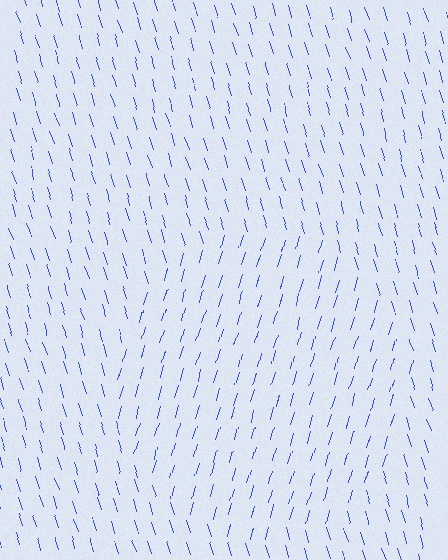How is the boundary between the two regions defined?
The boundary is defined purely by a change in line orientation (approximately 33 degrees difference). All lines are the same color and thickness.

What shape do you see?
I see a circle.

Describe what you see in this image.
The image is filled with small blue line segments. A circle region in the image has lines oriented differently from the surrounding lines, creating a visible texture boundary.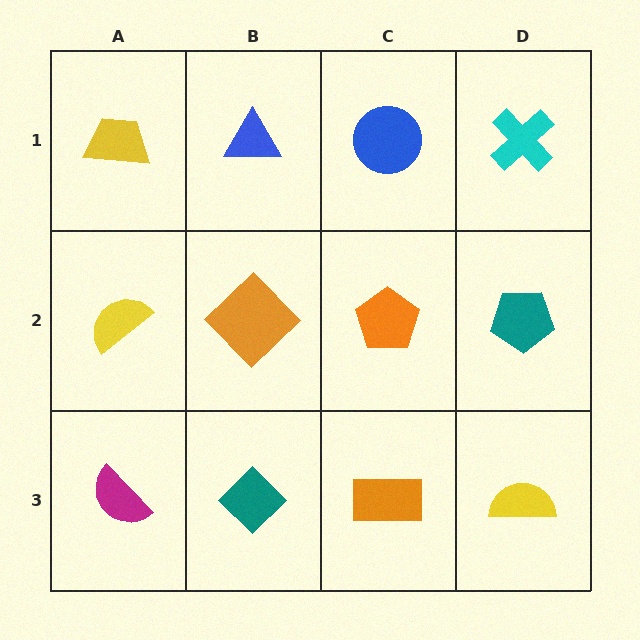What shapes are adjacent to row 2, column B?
A blue triangle (row 1, column B), a teal diamond (row 3, column B), a yellow semicircle (row 2, column A), an orange pentagon (row 2, column C).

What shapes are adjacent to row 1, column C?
An orange pentagon (row 2, column C), a blue triangle (row 1, column B), a cyan cross (row 1, column D).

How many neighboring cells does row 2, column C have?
4.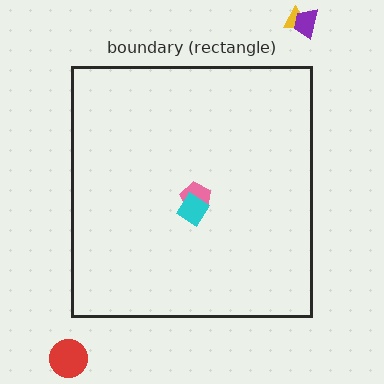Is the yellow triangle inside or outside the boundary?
Outside.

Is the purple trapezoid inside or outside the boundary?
Outside.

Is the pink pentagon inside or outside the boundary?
Inside.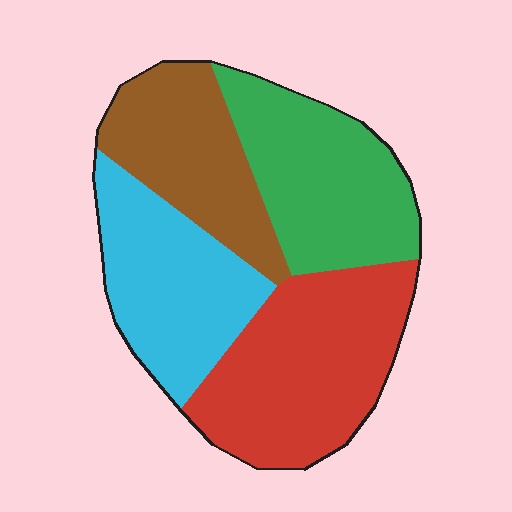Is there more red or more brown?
Red.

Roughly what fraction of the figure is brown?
Brown takes up about one fifth (1/5) of the figure.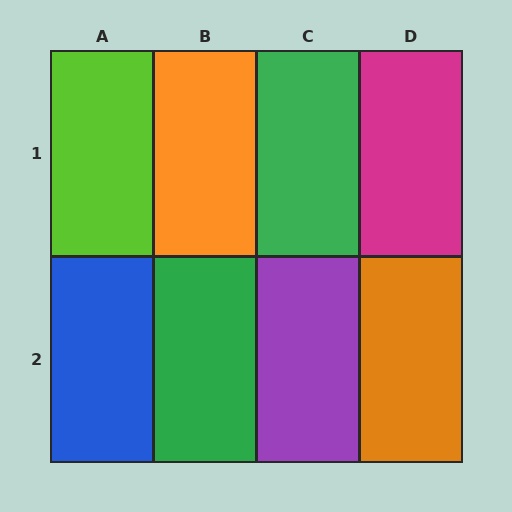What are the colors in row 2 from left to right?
Blue, green, purple, orange.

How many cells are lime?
1 cell is lime.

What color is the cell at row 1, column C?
Green.